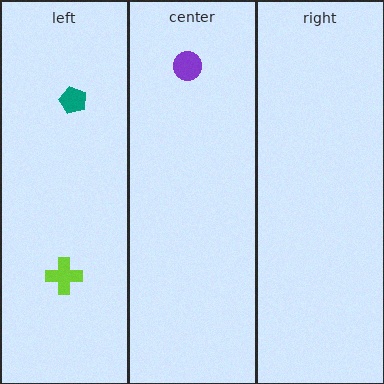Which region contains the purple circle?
The center region.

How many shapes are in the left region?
2.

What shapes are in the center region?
The purple circle.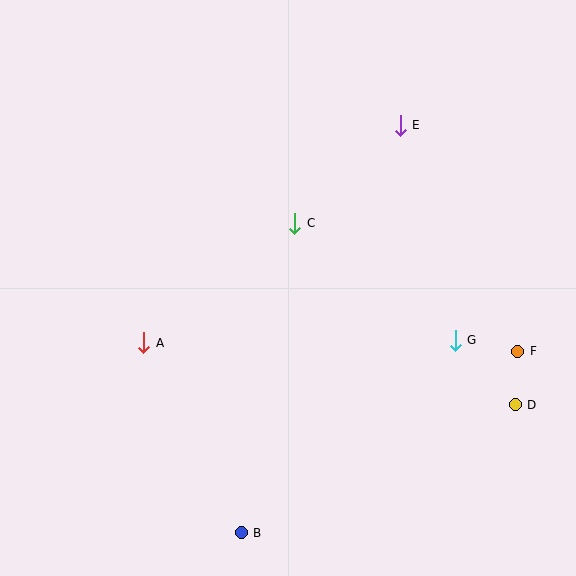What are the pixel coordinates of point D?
Point D is at (515, 405).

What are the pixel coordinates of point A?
Point A is at (144, 343).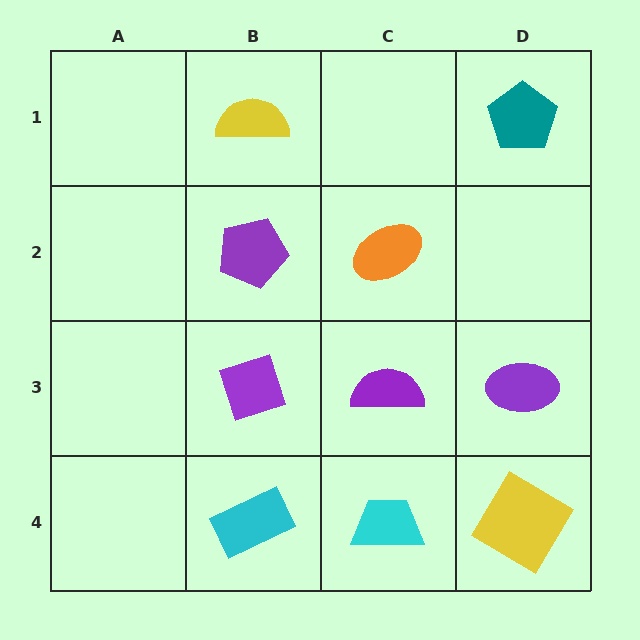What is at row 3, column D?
A purple ellipse.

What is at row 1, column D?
A teal pentagon.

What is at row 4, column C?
A cyan trapezoid.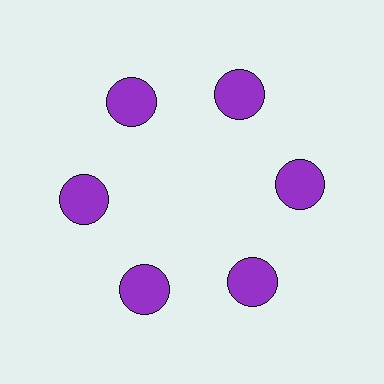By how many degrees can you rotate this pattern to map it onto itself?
The pattern maps onto itself every 60 degrees of rotation.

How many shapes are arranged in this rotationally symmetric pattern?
There are 6 shapes, arranged in 6 groups of 1.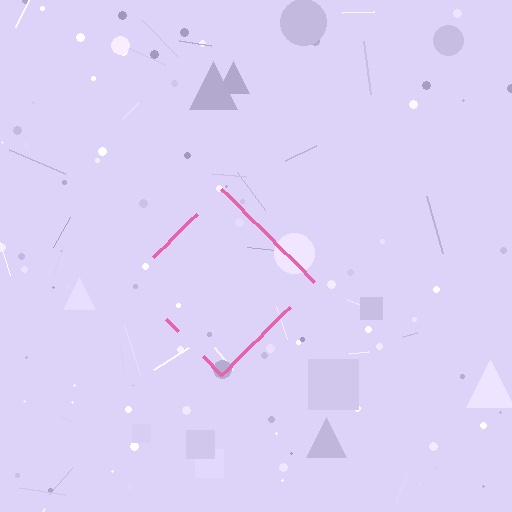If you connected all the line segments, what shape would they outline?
They would outline a diamond.